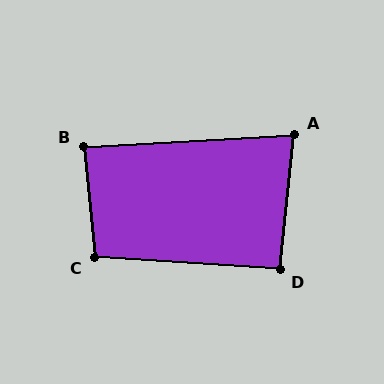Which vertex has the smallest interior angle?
A, at approximately 81 degrees.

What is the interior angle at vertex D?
Approximately 92 degrees (approximately right).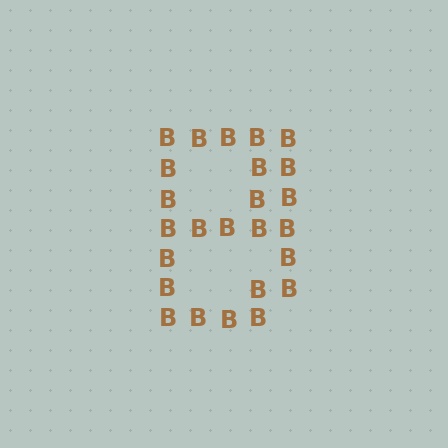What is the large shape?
The large shape is the letter B.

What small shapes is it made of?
It is made of small letter B's.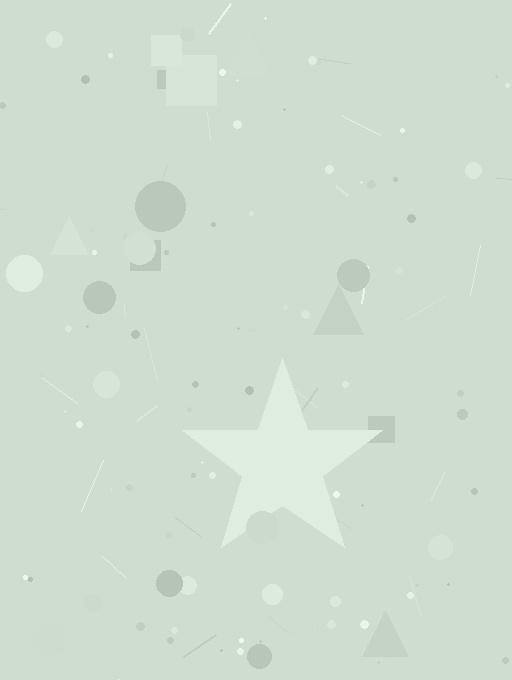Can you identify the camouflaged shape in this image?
The camouflaged shape is a star.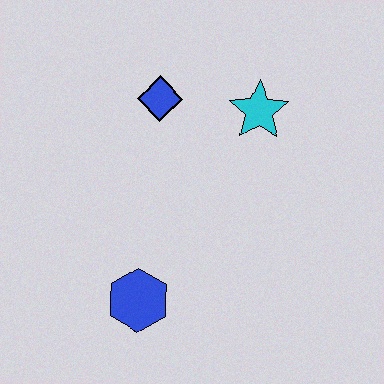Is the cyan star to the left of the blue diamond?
No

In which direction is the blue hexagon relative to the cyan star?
The blue hexagon is below the cyan star.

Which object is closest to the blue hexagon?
The blue diamond is closest to the blue hexagon.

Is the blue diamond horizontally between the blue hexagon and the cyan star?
Yes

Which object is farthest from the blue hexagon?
The cyan star is farthest from the blue hexagon.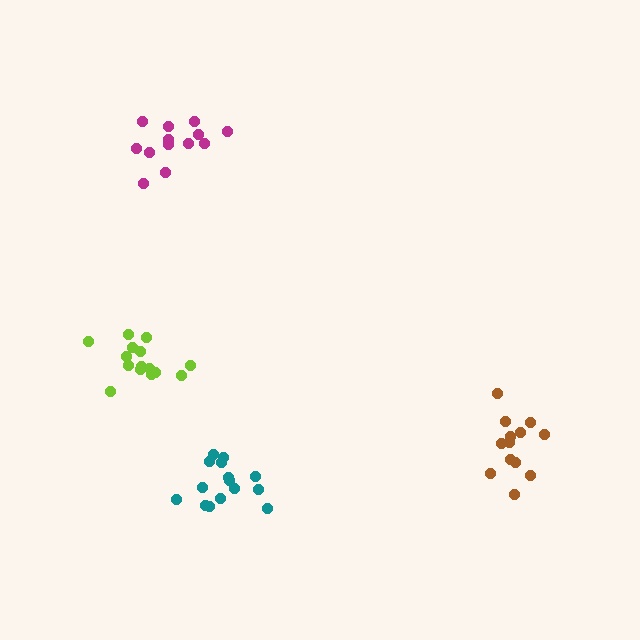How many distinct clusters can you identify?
There are 4 distinct clusters.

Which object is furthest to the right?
The brown cluster is rightmost.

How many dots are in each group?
Group 1: 13 dots, Group 2: 13 dots, Group 3: 15 dots, Group 4: 15 dots (56 total).